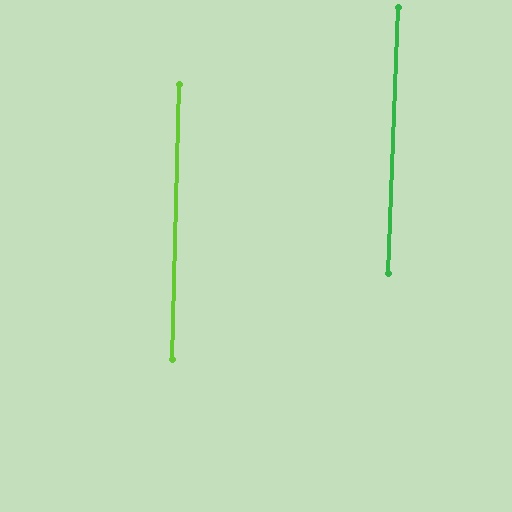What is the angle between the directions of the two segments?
Approximately 1 degree.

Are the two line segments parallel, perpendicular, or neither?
Parallel — their directions differ by only 0.6°.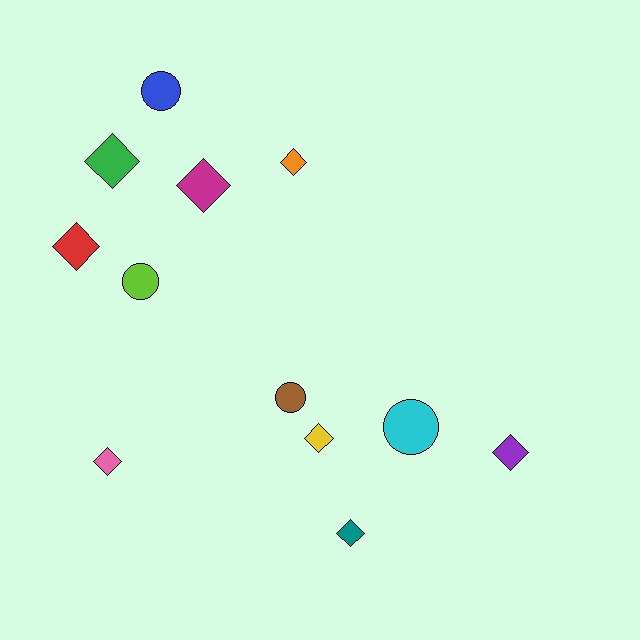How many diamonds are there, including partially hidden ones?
There are 8 diamonds.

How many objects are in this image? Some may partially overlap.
There are 12 objects.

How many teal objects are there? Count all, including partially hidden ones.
There is 1 teal object.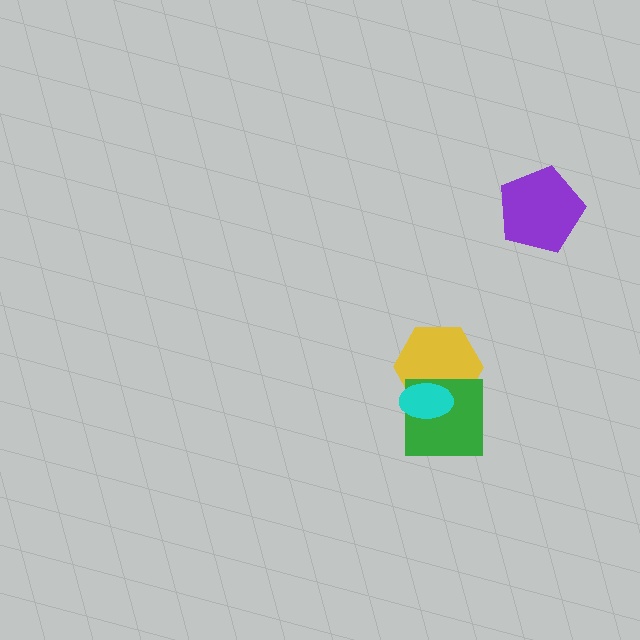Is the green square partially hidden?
Yes, it is partially covered by another shape.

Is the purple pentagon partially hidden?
No, no other shape covers it.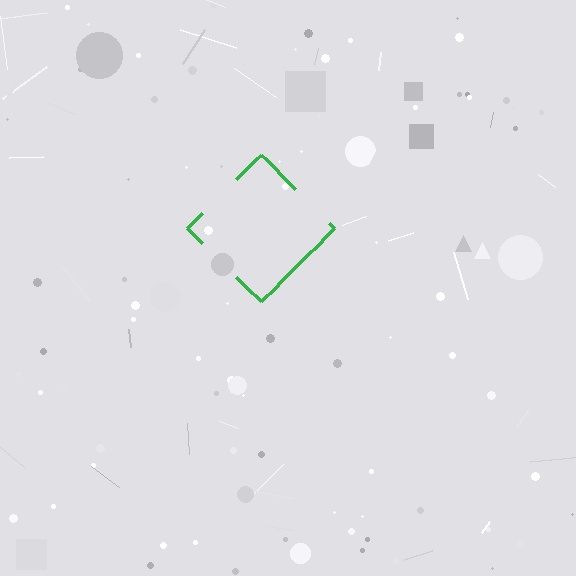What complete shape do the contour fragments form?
The contour fragments form a diamond.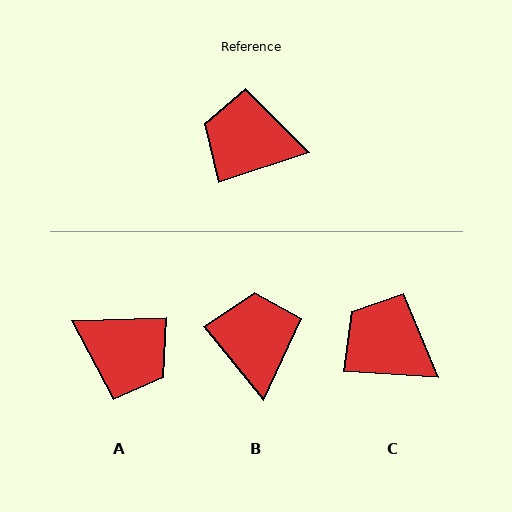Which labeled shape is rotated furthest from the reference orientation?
A, about 163 degrees away.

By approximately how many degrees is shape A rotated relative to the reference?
Approximately 163 degrees counter-clockwise.